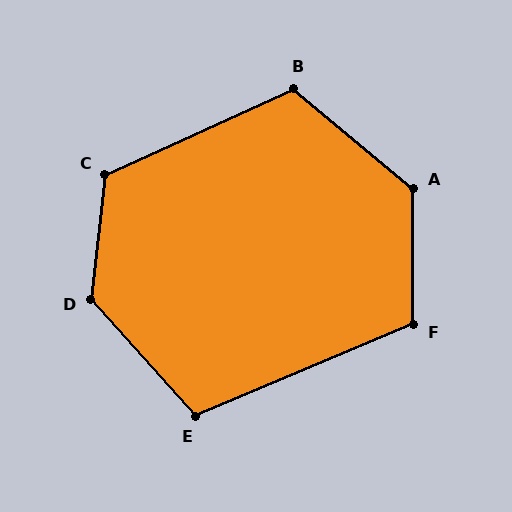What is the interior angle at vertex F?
Approximately 113 degrees (obtuse).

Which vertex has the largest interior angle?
D, at approximately 131 degrees.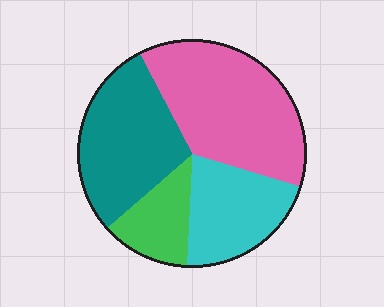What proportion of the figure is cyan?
Cyan covers 21% of the figure.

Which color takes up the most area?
Pink, at roughly 35%.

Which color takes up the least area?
Green, at roughly 15%.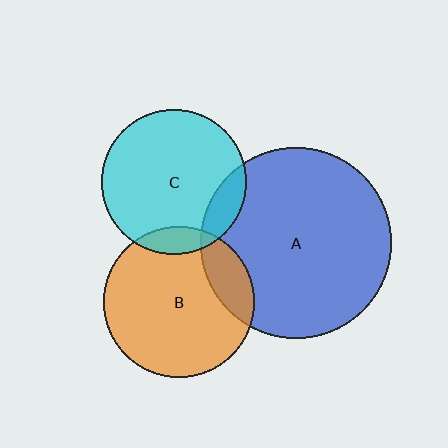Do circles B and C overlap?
Yes.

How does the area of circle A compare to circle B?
Approximately 1.6 times.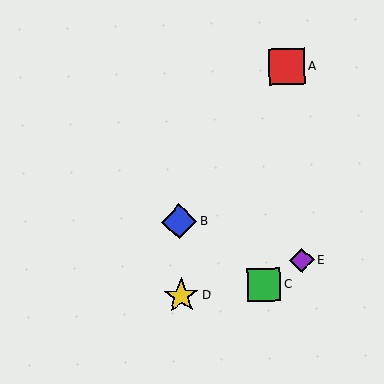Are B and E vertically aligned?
No, B is at x≈179 and E is at x≈302.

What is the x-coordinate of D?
Object D is at x≈181.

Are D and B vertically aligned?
Yes, both are at x≈181.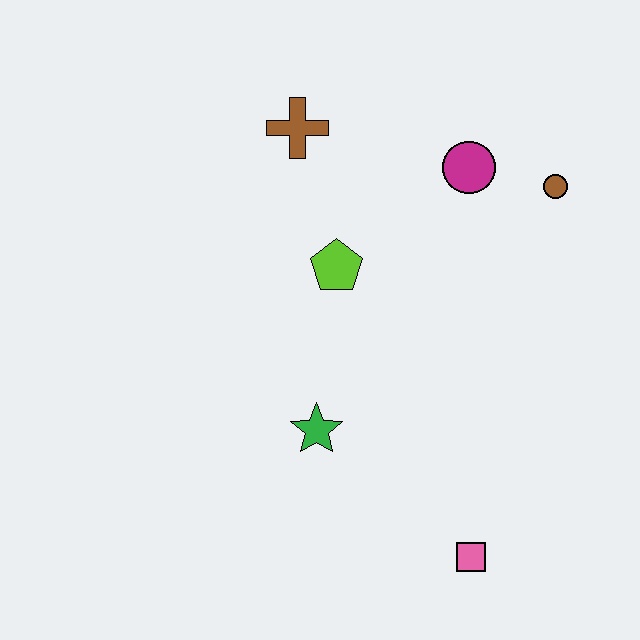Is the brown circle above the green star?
Yes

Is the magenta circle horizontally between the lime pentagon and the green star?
No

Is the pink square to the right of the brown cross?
Yes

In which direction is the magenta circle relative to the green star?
The magenta circle is above the green star.